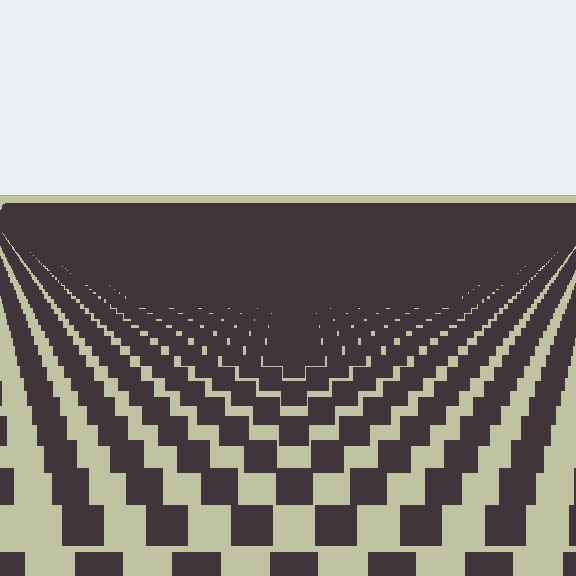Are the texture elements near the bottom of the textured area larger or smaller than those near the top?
Larger. Near the bottom, elements are closer to the viewer and appear at a bigger on-screen size.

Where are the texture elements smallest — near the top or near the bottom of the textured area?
Near the top.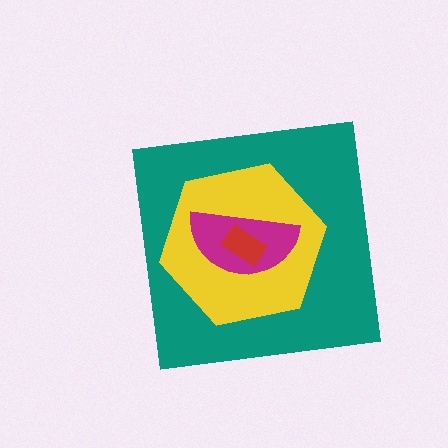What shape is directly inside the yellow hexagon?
The magenta semicircle.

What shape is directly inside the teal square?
The yellow hexagon.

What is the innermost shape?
The red rectangle.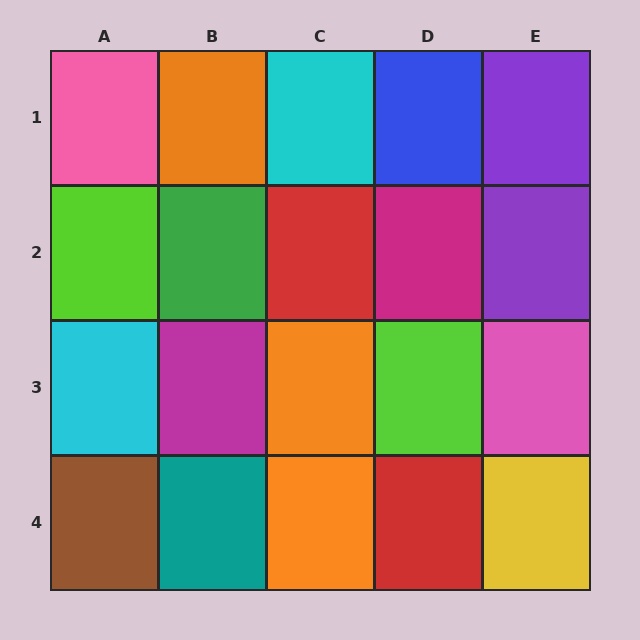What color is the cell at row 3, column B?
Magenta.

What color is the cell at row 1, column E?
Purple.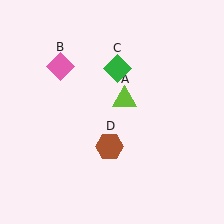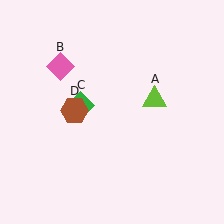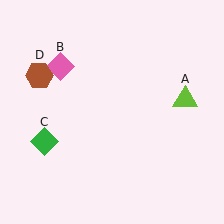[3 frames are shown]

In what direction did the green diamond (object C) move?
The green diamond (object C) moved down and to the left.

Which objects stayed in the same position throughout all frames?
Pink diamond (object B) remained stationary.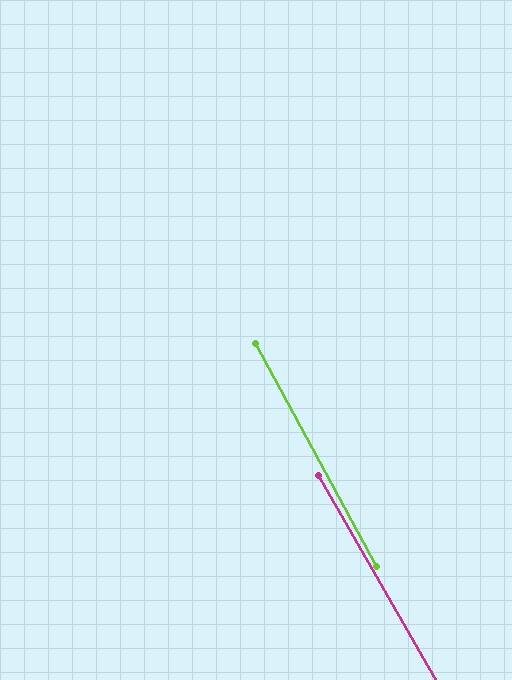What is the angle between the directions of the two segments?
Approximately 1 degree.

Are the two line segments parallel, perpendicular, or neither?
Parallel — their directions differ by only 1.3°.